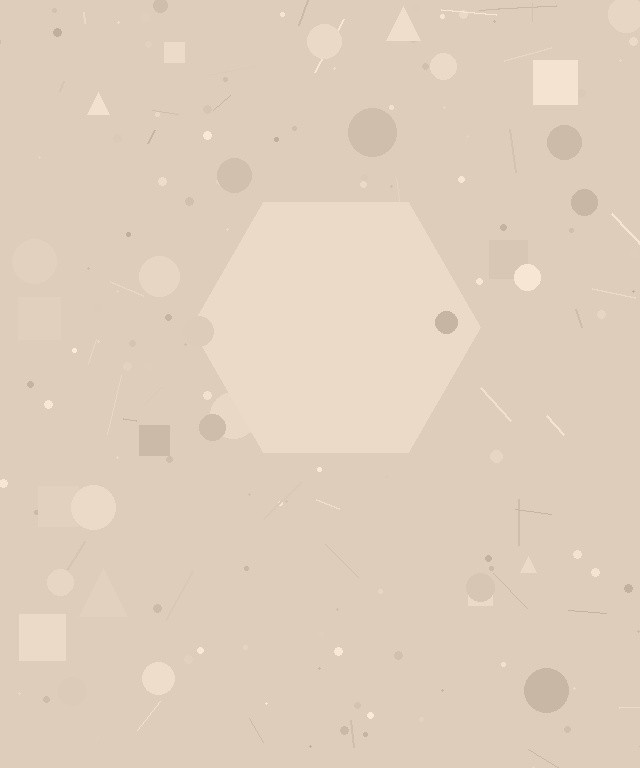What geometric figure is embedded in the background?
A hexagon is embedded in the background.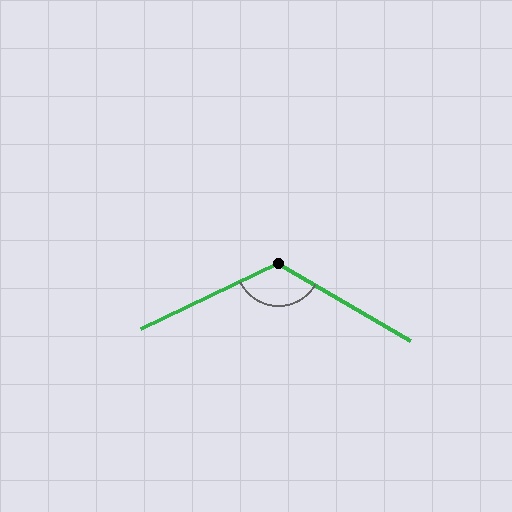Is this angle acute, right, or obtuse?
It is obtuse.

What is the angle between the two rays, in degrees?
Approximately 124 degrees.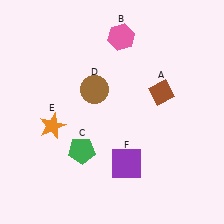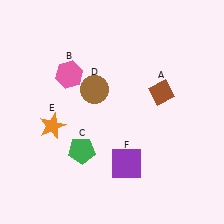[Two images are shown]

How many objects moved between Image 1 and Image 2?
1 object moved between the two images.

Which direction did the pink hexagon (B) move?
The pink hexagon (B) moved left.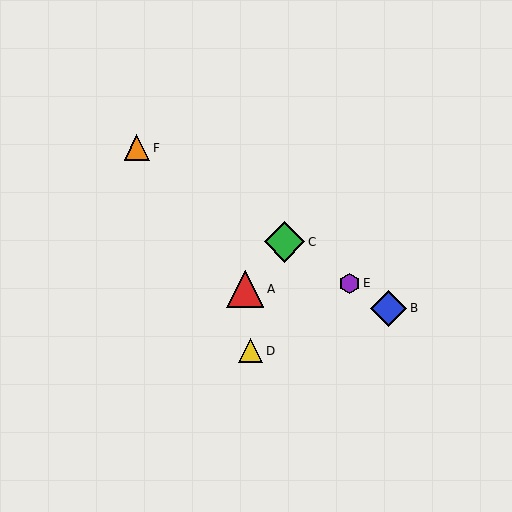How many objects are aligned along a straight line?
4 objects (B, C, E, F) are aligned along a straight line.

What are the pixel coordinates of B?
Object B is at (388, 308).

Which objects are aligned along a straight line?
Objects B, C, E, F are aligned along a straight line.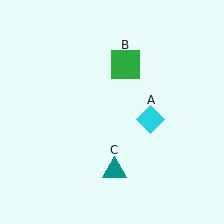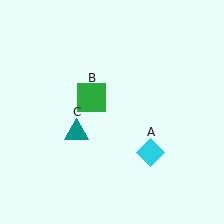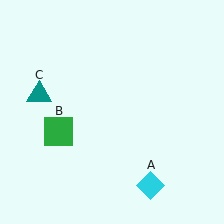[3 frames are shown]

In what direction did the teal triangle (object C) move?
The teal triangle (object C) moved up and to the left.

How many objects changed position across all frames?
3 objects changed position: cyan diamond (object A), green square (object B), teal triangle (object C).